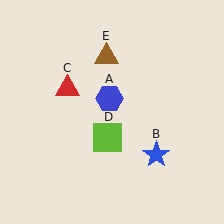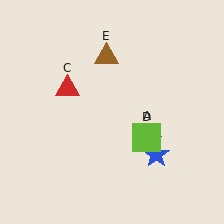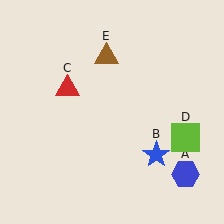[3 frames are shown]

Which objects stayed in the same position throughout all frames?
Blue star (object B) and red triangle (object C) and brown triangle (object E) remained stationary.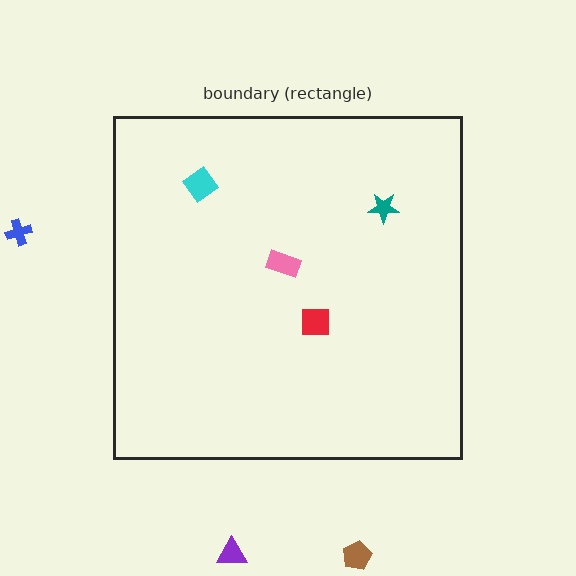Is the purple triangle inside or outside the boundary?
Outside.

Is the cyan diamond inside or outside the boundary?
Inside.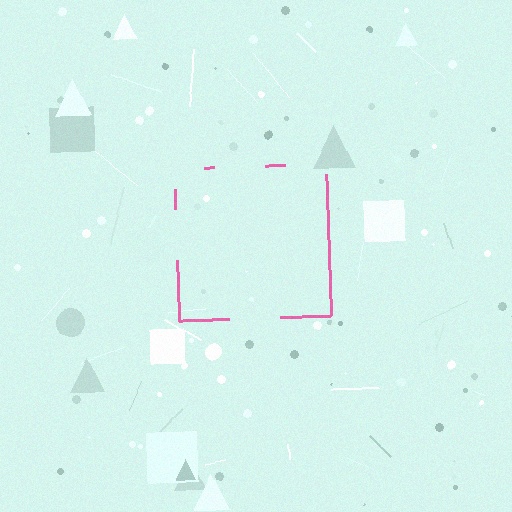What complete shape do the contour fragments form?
The contour fragments form a square.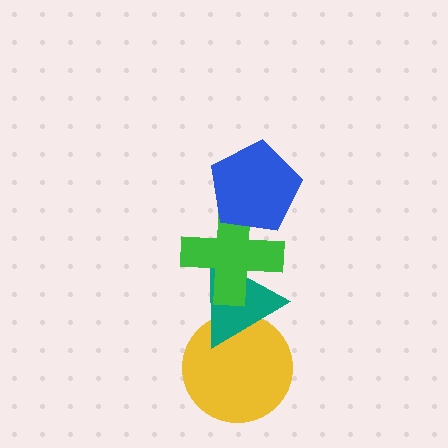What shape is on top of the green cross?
The blue pentagon is on top of the green cross.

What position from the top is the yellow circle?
The yellow circle is 4th from the top.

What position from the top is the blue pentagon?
The blue pentagon is 1st from the top.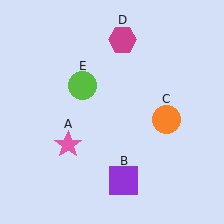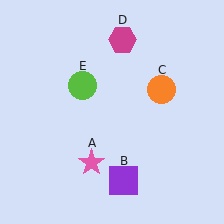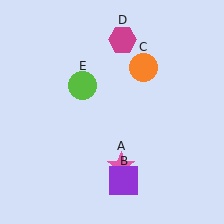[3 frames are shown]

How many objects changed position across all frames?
2 objects changed position: pink star (object A), orange circle (object C).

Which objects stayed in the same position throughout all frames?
Purple square (object B) and magenta hexagon (object D) and lime circle (object E) remained stationary.